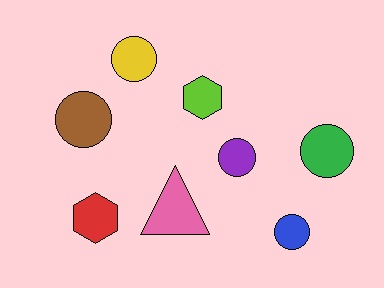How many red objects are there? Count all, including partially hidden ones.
There is 1 red object.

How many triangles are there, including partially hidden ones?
There is 1 triangle.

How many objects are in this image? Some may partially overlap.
There are 8 objects.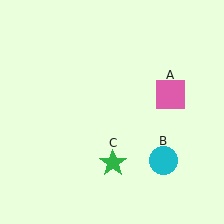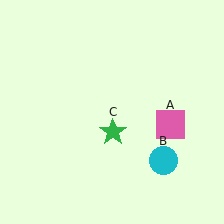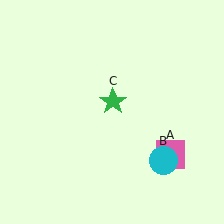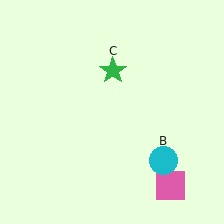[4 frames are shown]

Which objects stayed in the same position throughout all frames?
Cyan circle (object B) remained stationary.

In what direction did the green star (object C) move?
The green star (object C) moved up.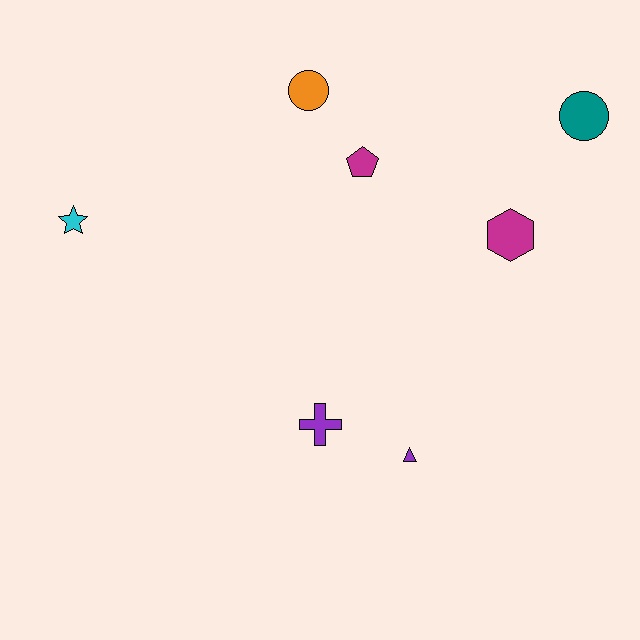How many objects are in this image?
There are 7 objects.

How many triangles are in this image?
There is 1 triangle.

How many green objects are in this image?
There are no green objects.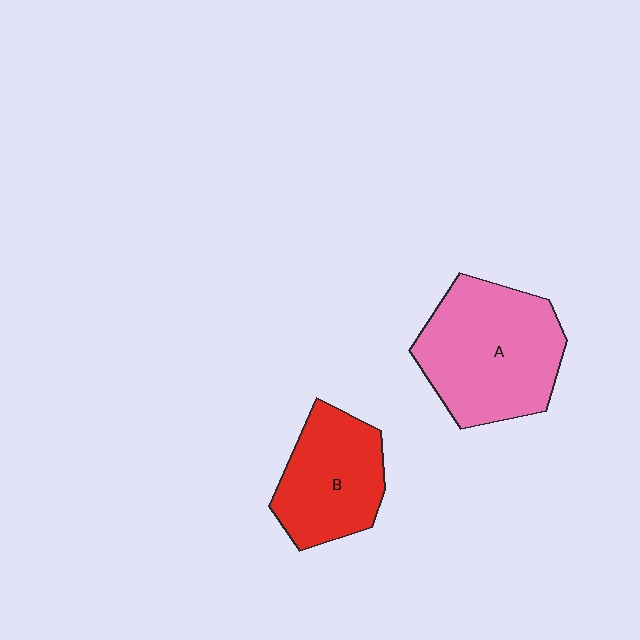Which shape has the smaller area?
Shape B (red).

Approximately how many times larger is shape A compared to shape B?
Approximately 1.4 times.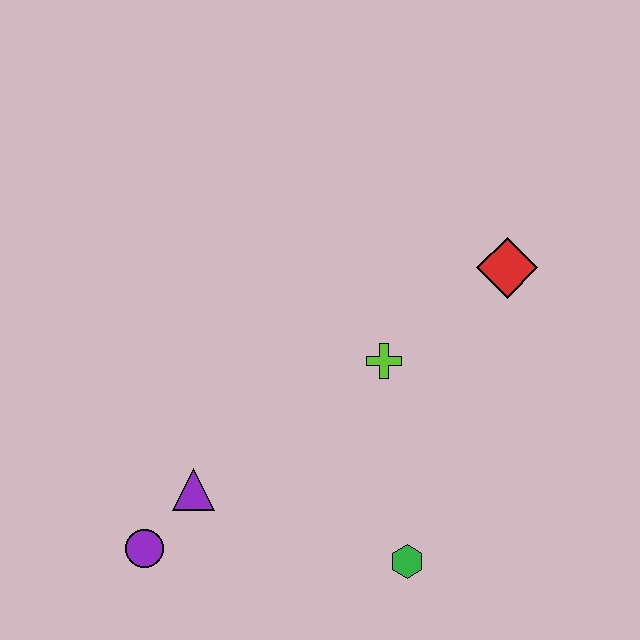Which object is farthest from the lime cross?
The purple circle is farthest from the lime cross.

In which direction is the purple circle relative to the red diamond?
The purple circle is to the left of the red diamond.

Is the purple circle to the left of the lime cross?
Yes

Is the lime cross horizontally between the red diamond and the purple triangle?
Yes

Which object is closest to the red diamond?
The lime cross is closest to the red diamond.